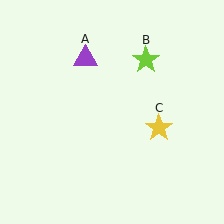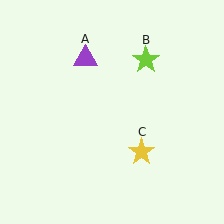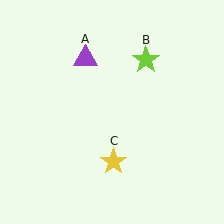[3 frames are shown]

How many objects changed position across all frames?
1 object changed position: yellow star (object C).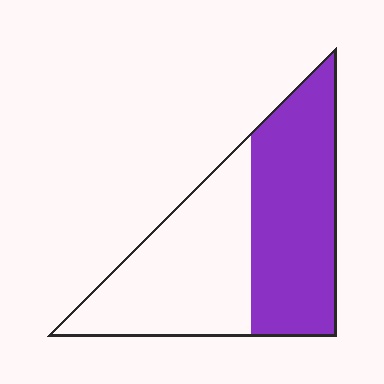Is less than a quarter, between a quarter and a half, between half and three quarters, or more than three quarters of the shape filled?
Between half and three quarters.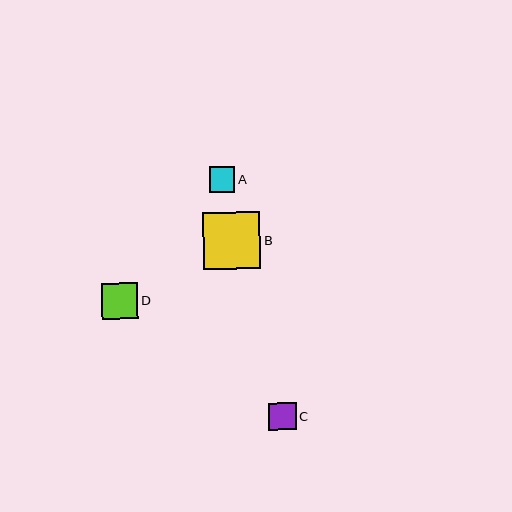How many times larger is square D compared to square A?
Square D is approximately 1.4 times the size of square A.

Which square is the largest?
Square B is the largest with a size of approximately 57 pixels.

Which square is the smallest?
Square A is the smallest with a size of approximately 26 pixels.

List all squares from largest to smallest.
From largest to smallest: B, D, C, A.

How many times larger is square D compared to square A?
Square D is approximately 1.4 times the size of square A.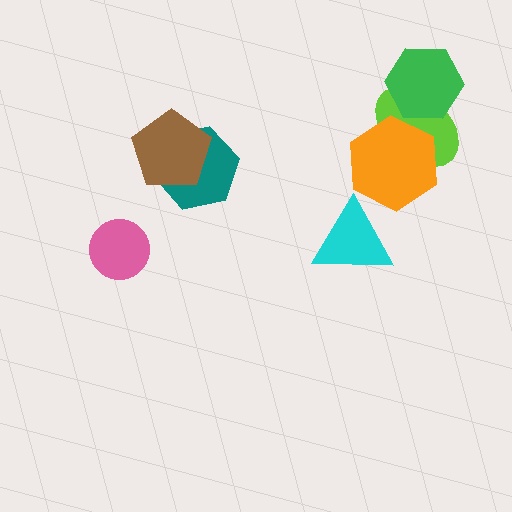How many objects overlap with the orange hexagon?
1 object overlaps with the orange hexagon.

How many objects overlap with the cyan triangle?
0 objects overlap with the cyan triangle.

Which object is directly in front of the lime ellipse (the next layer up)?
The orange hexagon is directly in front of the lime ellipse.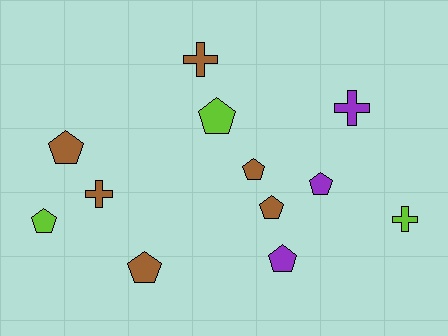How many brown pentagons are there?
There are 4 brown pentagons.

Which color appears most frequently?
Brown, with 6 objects.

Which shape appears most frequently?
Pentagon, with 8 objects.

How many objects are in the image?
There are 12 objects.